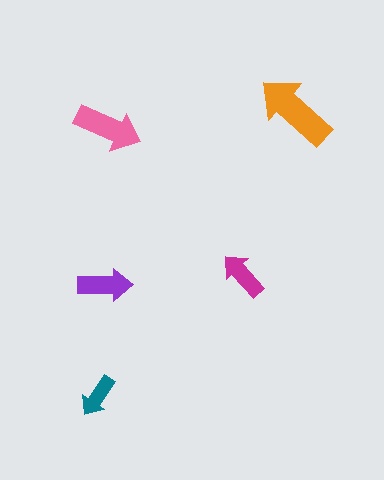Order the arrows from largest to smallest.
the orange one, the pink one, the purple one, the magenta one, the teal one.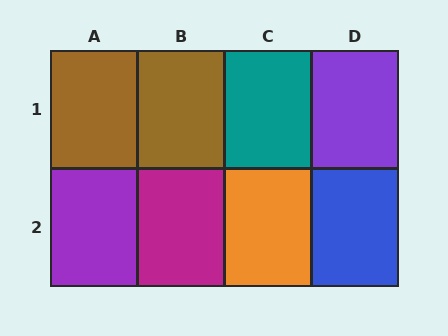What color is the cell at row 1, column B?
Brown.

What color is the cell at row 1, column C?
Teal.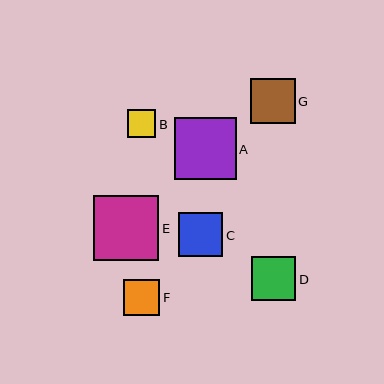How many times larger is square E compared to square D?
Square E is approximately 1.5 times the size of square D.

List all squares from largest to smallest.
From largest to smallest: E, A, D, G, C, F, B.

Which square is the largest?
Square E is the largest with a size of approximately 65 pixels.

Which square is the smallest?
Square B is the smallest with a size of approximately 28 pixels.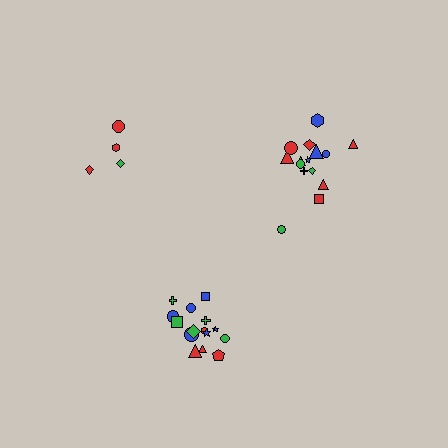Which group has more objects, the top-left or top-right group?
The top-right group.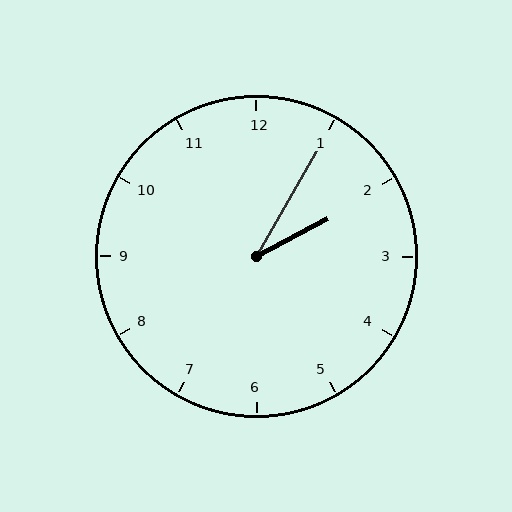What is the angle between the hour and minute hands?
Approximately 32 degrees.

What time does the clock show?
2:05.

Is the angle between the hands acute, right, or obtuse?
It is acute.